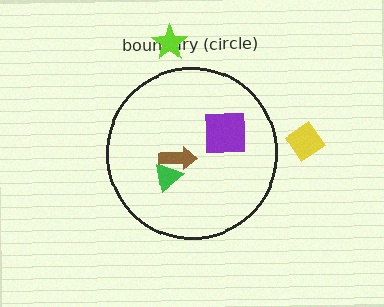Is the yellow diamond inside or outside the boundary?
Outside.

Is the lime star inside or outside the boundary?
Outside.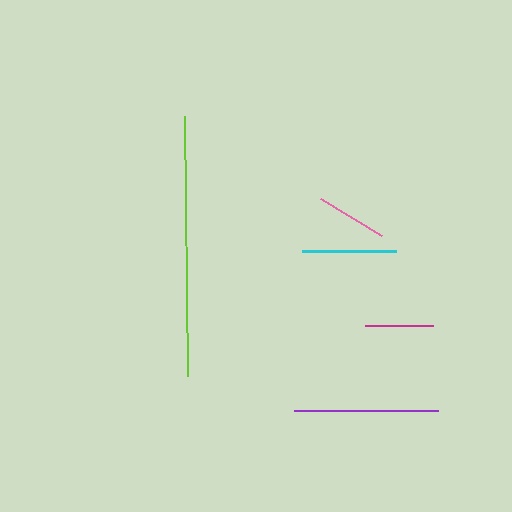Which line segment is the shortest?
The magenta line is the shortest at approximately 68 pixels.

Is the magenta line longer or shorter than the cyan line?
The cyan line is longer than the magenta line.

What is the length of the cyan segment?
The cyan segment is approximately 95 pixels long.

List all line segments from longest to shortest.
From longest to shortest: lime, purple, cyan, pink, magenta.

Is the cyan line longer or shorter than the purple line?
The purple line is longer than the cyan line.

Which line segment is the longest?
The lime line is the longest at approximately 260 pixels.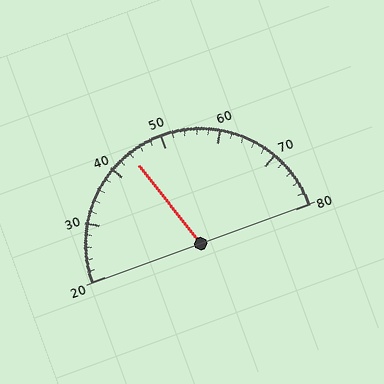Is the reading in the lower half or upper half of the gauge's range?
The reading is in the lower half of the range (20 to 80).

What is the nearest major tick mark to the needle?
The nearest major tick mark is 40.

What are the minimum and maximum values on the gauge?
The gauge ranges from 20 to 80.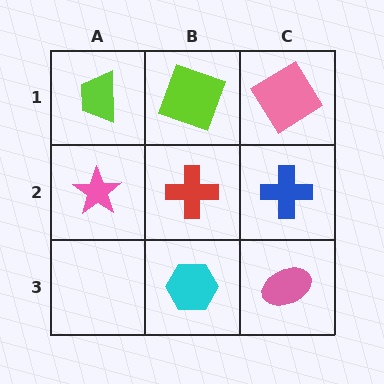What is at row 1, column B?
A lime square.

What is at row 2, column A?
A pink star.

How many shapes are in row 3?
2 shapes.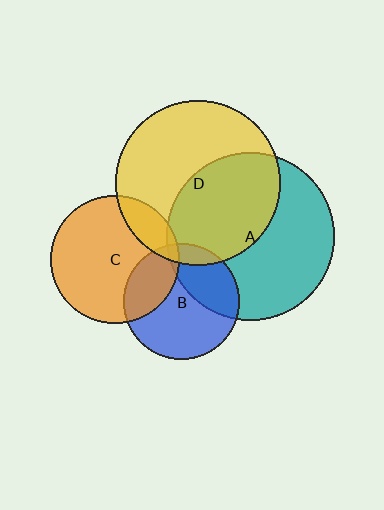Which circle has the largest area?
Circle A (teal).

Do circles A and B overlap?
Yes.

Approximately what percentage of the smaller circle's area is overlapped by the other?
Approximately 30%.